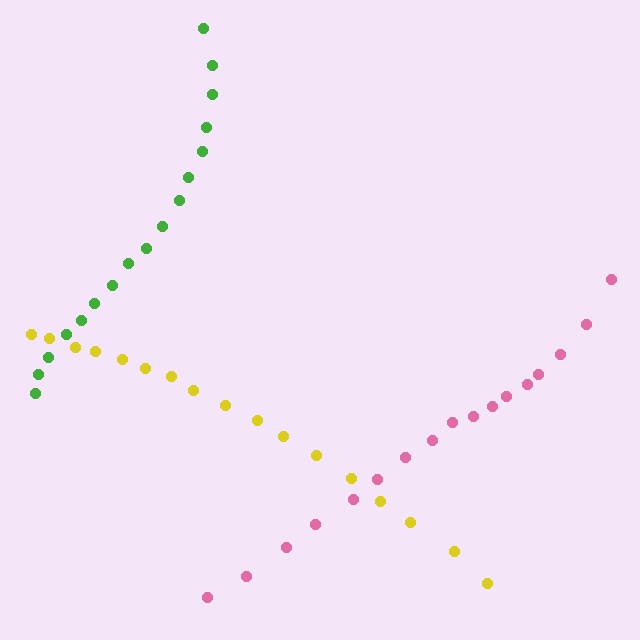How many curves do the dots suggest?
There are 3 distinct paths.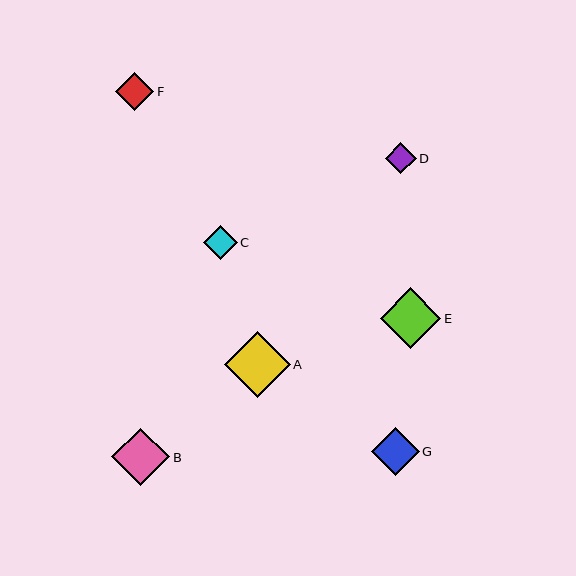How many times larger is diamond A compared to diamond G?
Diamond A is approximately 1.4 times the size of diamond G.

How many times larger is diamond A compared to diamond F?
Diamond A is approximately 1.7 times the size of diamond F.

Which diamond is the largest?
Diamond A is the largest with a size of approximately 66 pixels.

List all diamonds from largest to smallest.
From largest to smallest: A, E, B, G, F, C, D.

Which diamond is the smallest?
Diamond D is the smallest with a size of approximately 31 pixels.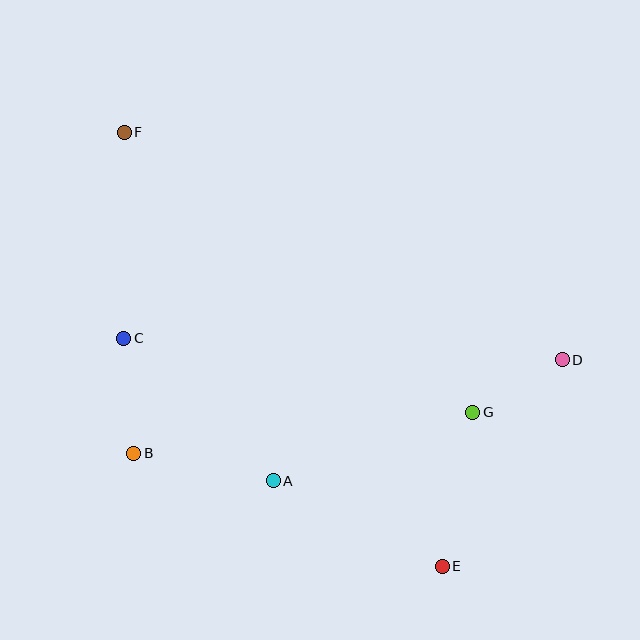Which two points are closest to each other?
Points D and G are closest to each other.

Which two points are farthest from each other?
Points E and F are farthest from each other.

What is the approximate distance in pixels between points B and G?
The distance between B and G is approximately 342 pixels.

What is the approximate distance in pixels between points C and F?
The distance between C and F is approximately 206 pixels.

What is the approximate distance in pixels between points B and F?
The distance between B and F is approximately 321 pixels.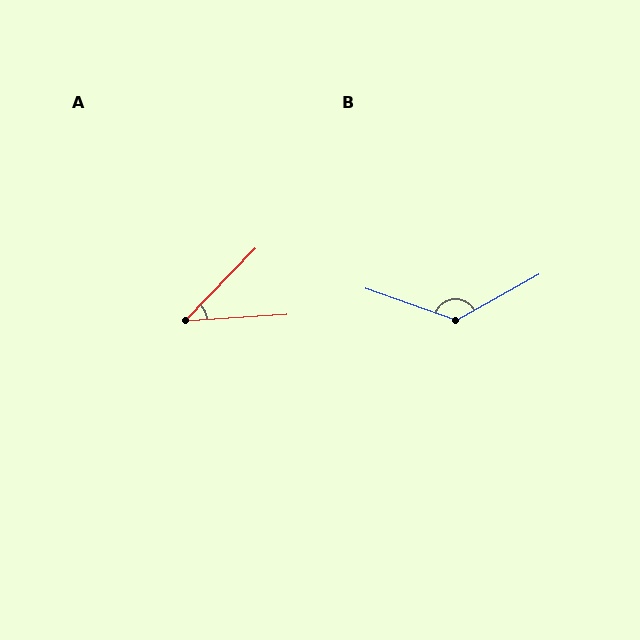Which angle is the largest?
B, at approximately 131 degrees.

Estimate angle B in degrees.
Approximately 131 degrees.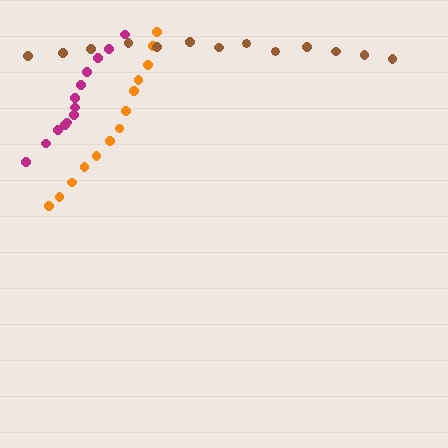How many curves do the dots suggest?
There are 3 distinct paths.